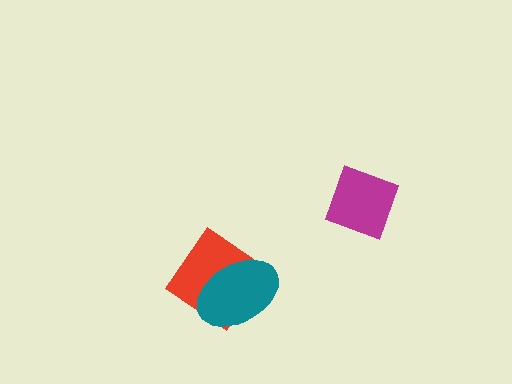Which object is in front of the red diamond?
The teal ellipse is in front of the red diamond.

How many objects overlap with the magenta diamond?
0 objects overlap with the magenta diamond.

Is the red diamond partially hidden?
Yes, it is partially covered by another shape.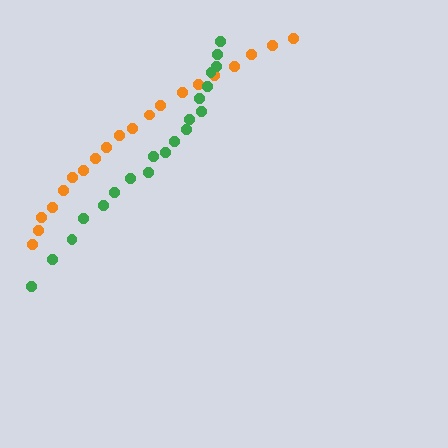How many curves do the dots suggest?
There are 2 distinct paths.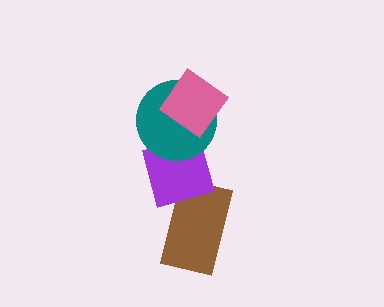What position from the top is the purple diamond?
The purple diamond is 3rd from the top.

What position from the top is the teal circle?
The teal circle is 2nd from the top.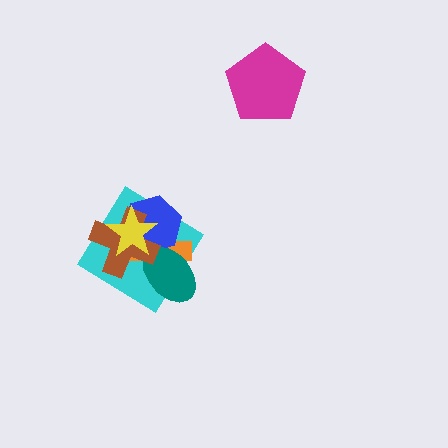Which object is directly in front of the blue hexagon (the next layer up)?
The teal ellipse is directly in front of the blue hexagon.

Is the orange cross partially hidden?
Yes, it is partially covered by another shape.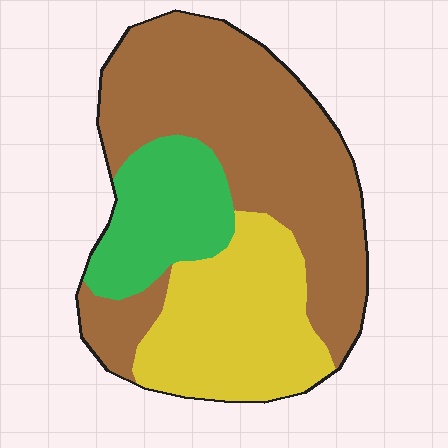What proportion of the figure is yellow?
Yellow covers roughly 30% of the figure.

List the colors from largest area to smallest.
From largest to smallest: brown, yellow, green.